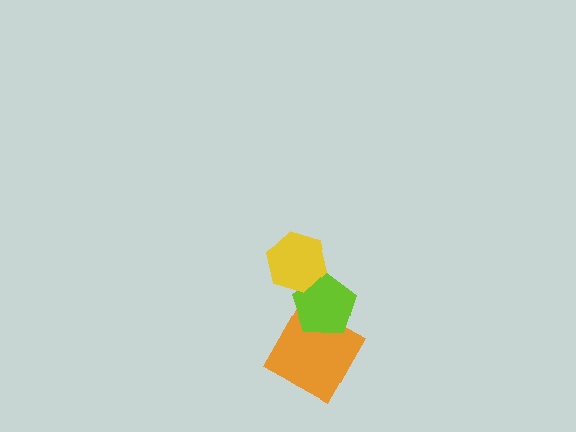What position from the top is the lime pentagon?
The lime pentagon is 2nd from the top.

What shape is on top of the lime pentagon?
The yellow hexagon is on top of the lime pentagon.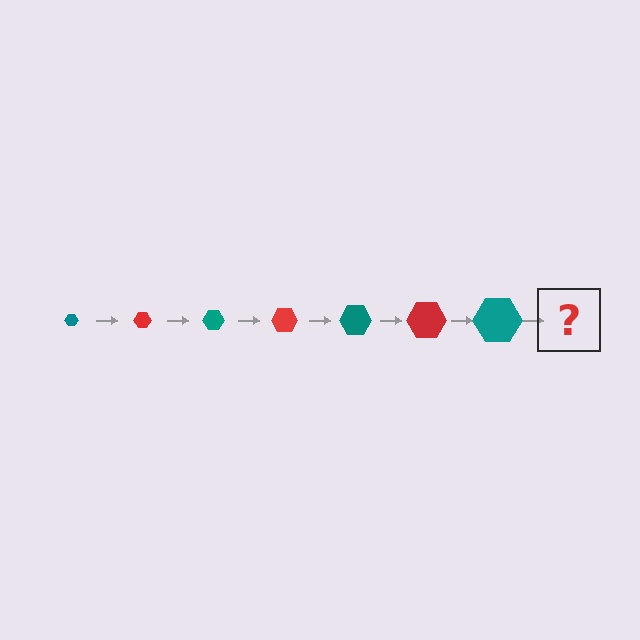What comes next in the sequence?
The next element should be a red hexagon, larger than the previous one.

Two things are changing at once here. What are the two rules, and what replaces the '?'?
The two rules are that the hexagon grows larger each step and the color cycles through teal and red. The '?' should be a red hexagon, larger than the previous one.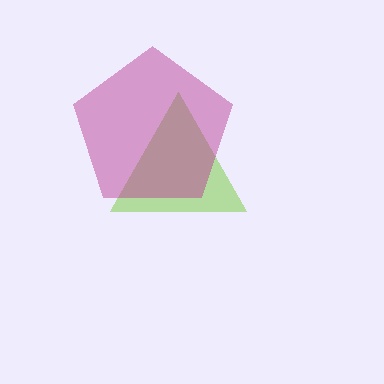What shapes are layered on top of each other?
The layered shapes are: a lime triangle, a magenta pentagon.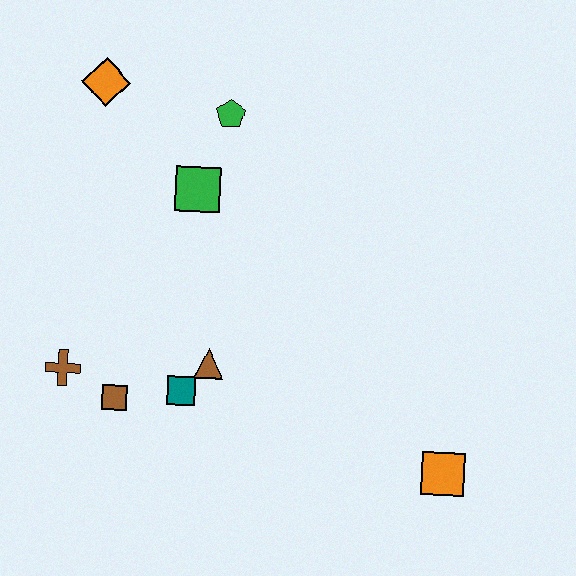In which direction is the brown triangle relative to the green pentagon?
The brown triangle is below the green pentagon.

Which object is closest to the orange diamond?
The green pentagon is closest to the orange diamond.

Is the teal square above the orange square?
Yes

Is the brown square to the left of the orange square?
Yes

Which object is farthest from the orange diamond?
The orange square is farthest from the orange diamond.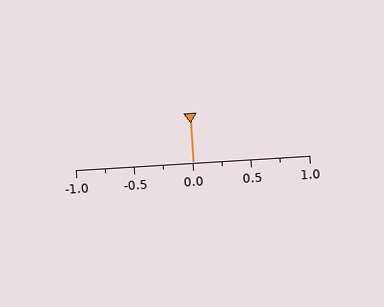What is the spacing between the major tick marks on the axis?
The major ticks are spaced 0.5 apart.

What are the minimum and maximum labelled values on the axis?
The axis runs from -1.0 to 1.0.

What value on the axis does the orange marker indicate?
The marker indicates approximately 0.